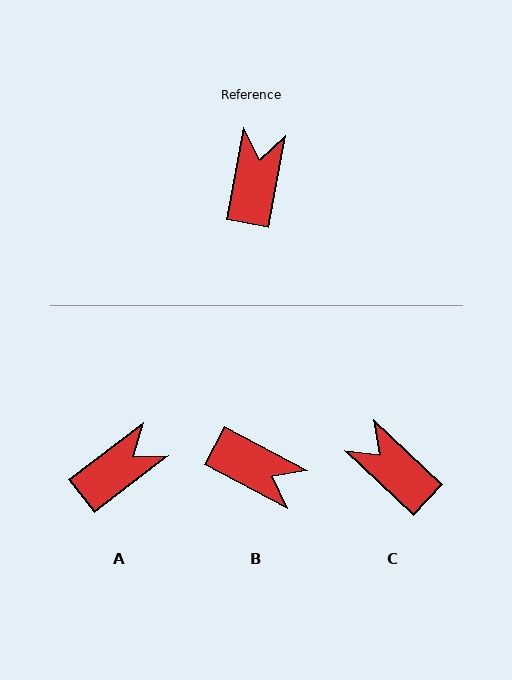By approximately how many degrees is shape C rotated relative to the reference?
Approximately 57 degrees counter-clockwise.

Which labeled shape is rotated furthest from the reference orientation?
B, about 107 degrees away.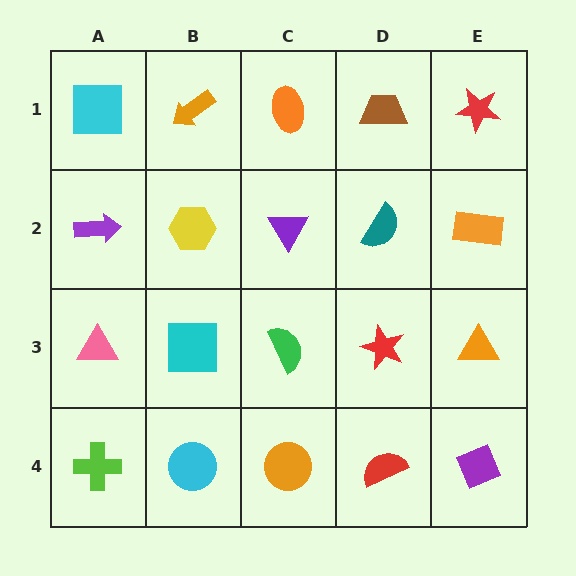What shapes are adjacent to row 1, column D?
A teal semicircle (row 2, column D), an orange ellipse (row 1, column C), a red star (row 1, column E).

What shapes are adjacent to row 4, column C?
A green semicircle (row 3, column C), a cyan circle (row 4, column B), a red semicircle (row 4, column D).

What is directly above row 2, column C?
An orange ellipse.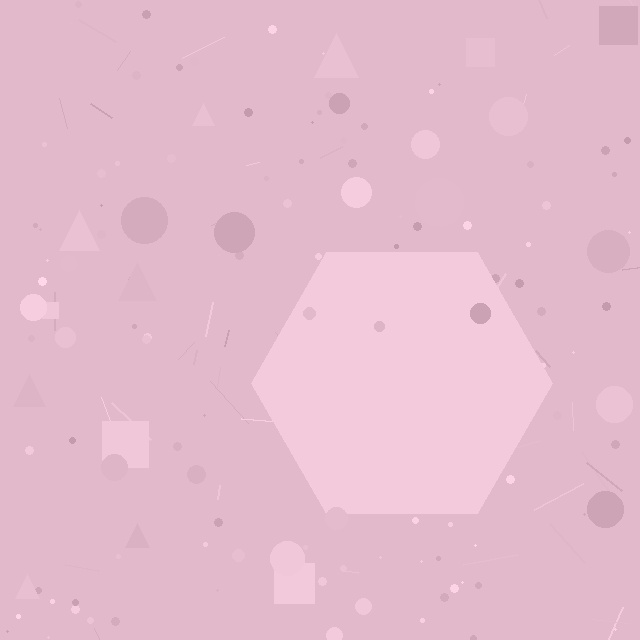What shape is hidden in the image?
A hexagon is hidden in the image.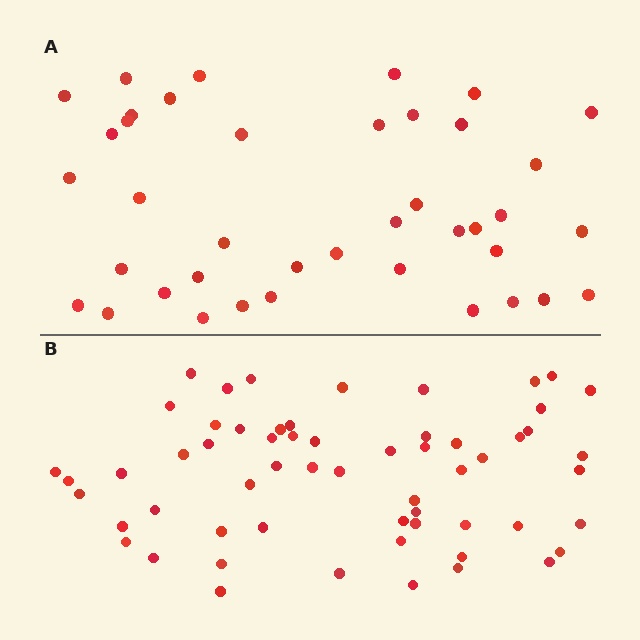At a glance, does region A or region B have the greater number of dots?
Region B (the bottom region) has more dots.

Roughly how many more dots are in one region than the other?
Region B has approximately 20 more dots than region A.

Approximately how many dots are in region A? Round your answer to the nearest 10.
About 40 dots.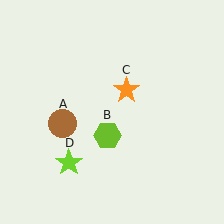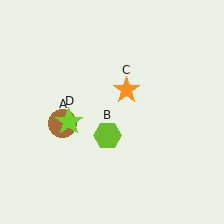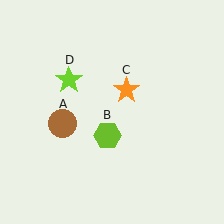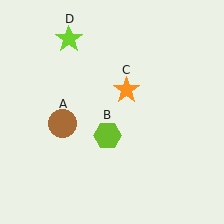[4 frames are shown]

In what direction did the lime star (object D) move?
The lime star (object D) moved up.